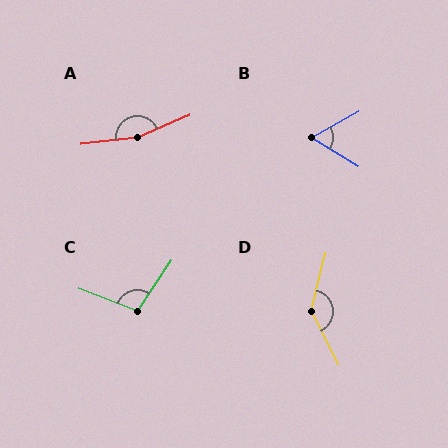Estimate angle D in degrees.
Approximately 140 degrees.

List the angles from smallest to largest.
B (61°), C (103°), D (140°), A (163°).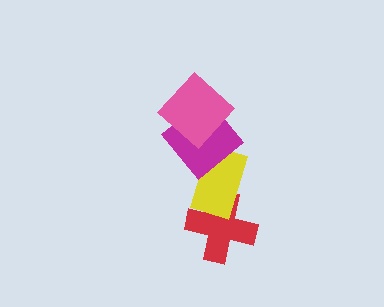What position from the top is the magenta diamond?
The magenta diamond is 2nd from the top.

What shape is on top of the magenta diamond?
The pink diamond is on top of the magenta diamond.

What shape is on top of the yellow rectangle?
The magenta diamond is on top of the yellow rectangle.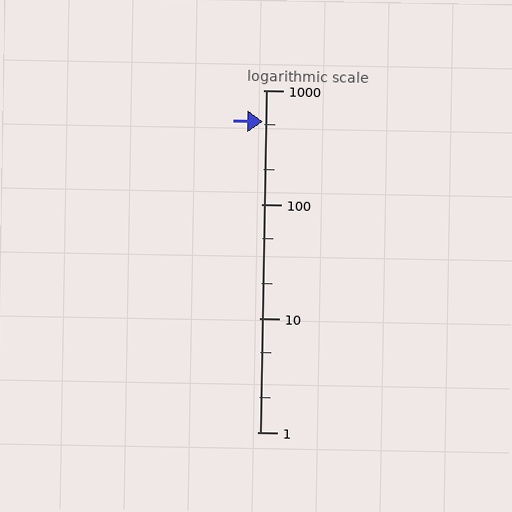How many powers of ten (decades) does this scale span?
The scale spans 3 decades, from 1 to 1000.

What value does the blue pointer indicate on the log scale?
The pointer indicates approximately 530.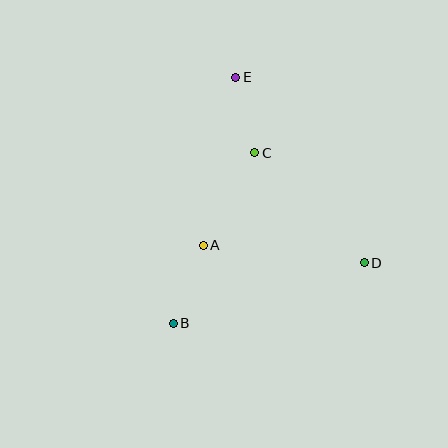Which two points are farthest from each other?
Points B and E are farthest from each other.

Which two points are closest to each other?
Points C and E are closest to each other.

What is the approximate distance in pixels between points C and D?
The distance between C and D is approximately 155 pixels.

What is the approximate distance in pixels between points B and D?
The distance between B and D is approximately 200 pixels.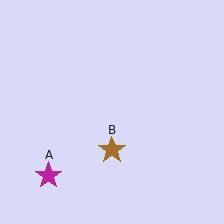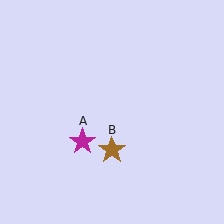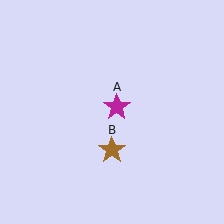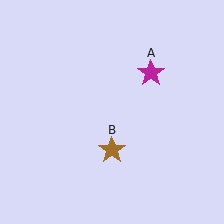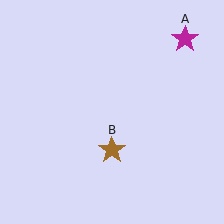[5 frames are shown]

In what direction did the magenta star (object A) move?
The magenta star (object A) moved up and to the right.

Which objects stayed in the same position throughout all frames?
Brown star (object B) remained stationary.